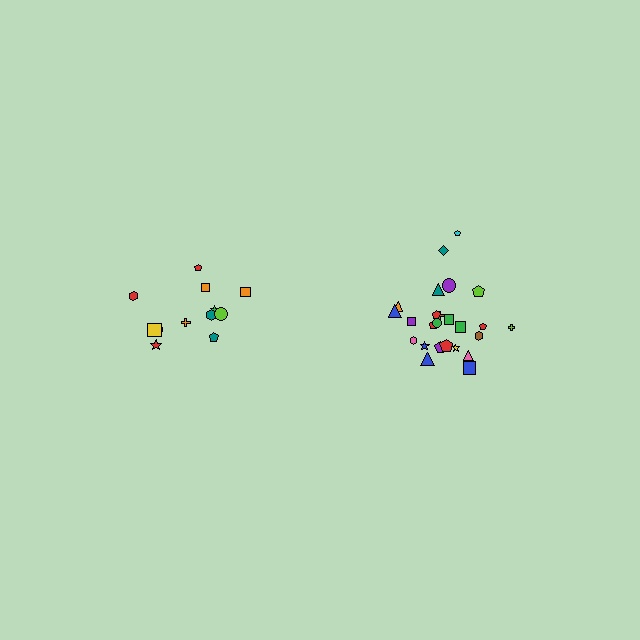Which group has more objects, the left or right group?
The right group.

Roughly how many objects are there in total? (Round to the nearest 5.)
Roughly 35 objects in total.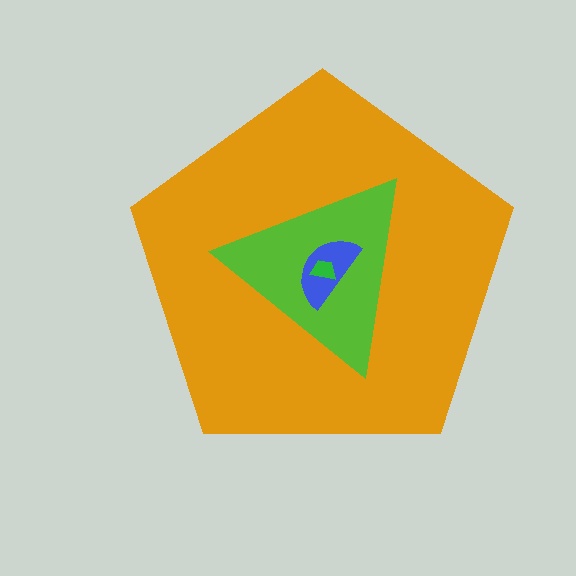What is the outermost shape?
The orange pentagon.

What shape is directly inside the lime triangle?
The blue semicircle.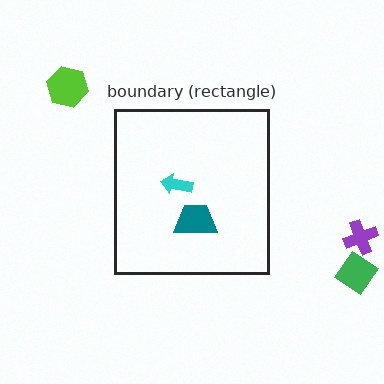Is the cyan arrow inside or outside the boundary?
Inside.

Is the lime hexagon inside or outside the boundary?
Outside.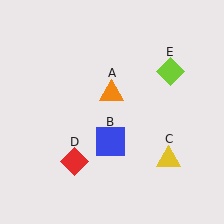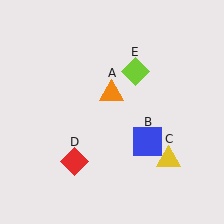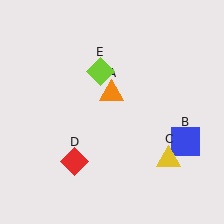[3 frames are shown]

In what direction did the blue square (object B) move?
The blue square (object B) moved right.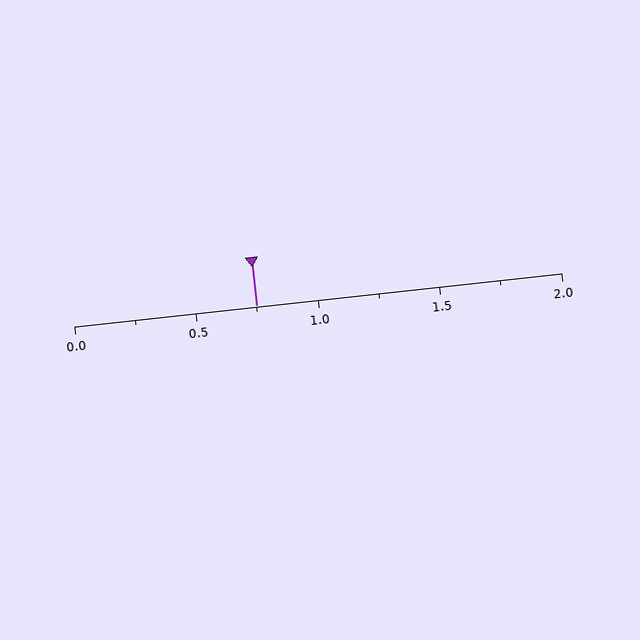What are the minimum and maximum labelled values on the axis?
The axis runs from 0.0 to 2.0.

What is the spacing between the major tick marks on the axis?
The major ticks are spaced 0.5 apart.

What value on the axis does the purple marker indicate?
The marker indicates approximately 0.75.